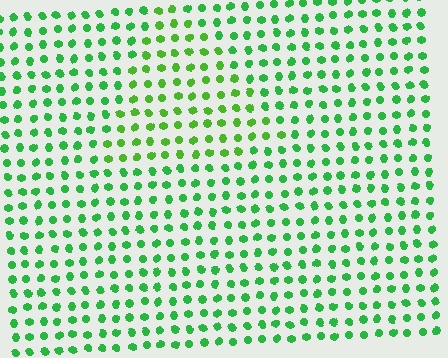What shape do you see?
I see a triangle.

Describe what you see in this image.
The image is filled with small green elements in a uniform arrangement. A triangle-shaped region is visible where the elements are tinted to a slightly different hue, forming a subtle color boundary.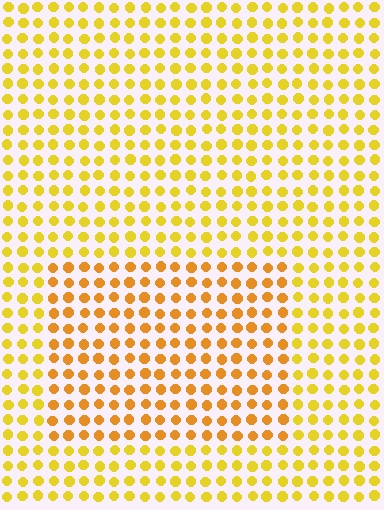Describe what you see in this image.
The image is filled with small yellow elements in a uniform arrangement. A rectangle-shaped region is visible where the elements are tinted to a slightly different hue, forming a subtle color boundary.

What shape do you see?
I see a rectangle.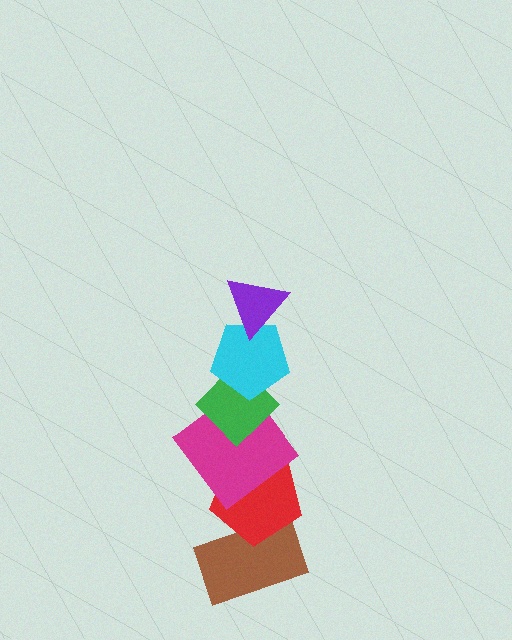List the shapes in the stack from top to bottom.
From top to bottom: the purple triangle, the cyan pentagon, the green diamond, the magenta diamond, the red pentagon, the brown rectangle.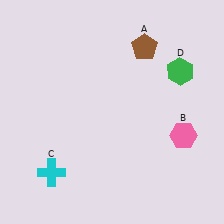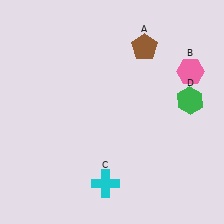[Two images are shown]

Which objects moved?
The objects that moved are: the pink hexagon (B), the cyan cross (C), the green hexagon (D).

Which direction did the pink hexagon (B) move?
The pink hexagon (B) moved up.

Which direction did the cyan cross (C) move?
The cyan cross (C) moved right.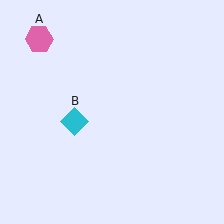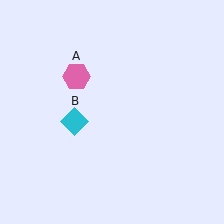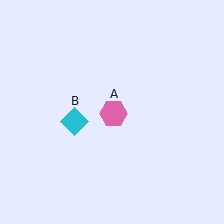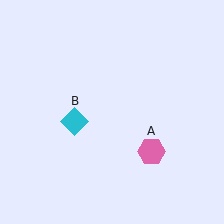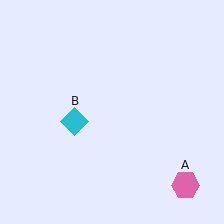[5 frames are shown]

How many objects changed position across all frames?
1 object changed position: pink hexagon (object A).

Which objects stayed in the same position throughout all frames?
Cyan diamond (object B) remained stationary.